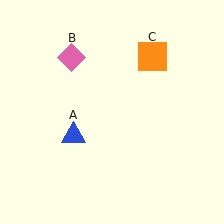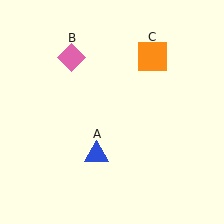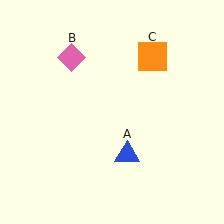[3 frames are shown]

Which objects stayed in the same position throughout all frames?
Pink diamond (object B) and orange square (object C) remained stationary.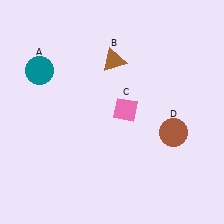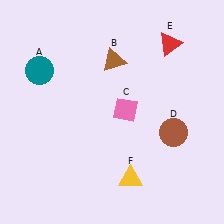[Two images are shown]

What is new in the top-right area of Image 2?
A red triangle (E) was added in the top-right area of Image 2.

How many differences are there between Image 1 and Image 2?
There are 2 differences between the two images.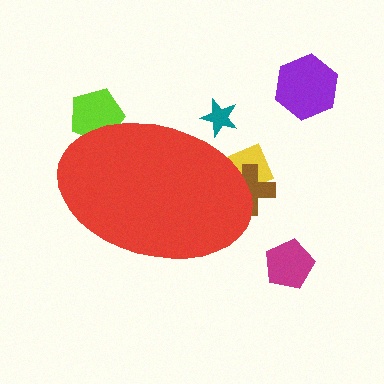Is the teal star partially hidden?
Yes, the teal star is partially hidden behind the red ellipse.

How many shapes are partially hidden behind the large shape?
4 shapes are partially hidden.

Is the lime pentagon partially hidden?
Yes, the lime pentagon is partially hidden behind the red ellipse.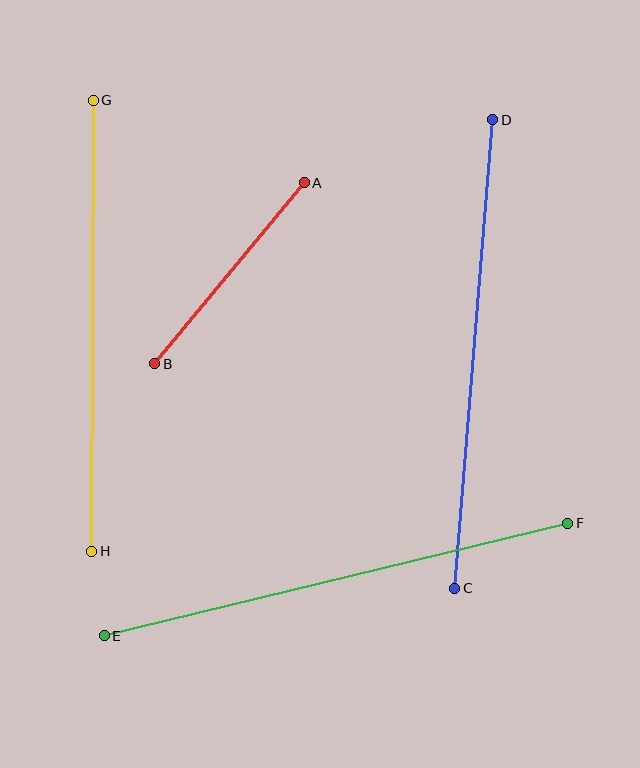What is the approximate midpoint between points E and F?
The midpoint is at approximately (336, 579) pixels.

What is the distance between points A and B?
The distance is approximately 235 pixels.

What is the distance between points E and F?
The distance is approximately 477 pixels.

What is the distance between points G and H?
The distance is approximately 451 pixels.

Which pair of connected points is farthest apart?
Points E and F are farthest apart.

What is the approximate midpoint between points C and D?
The midpoint is at approximately (474, 354) pixels.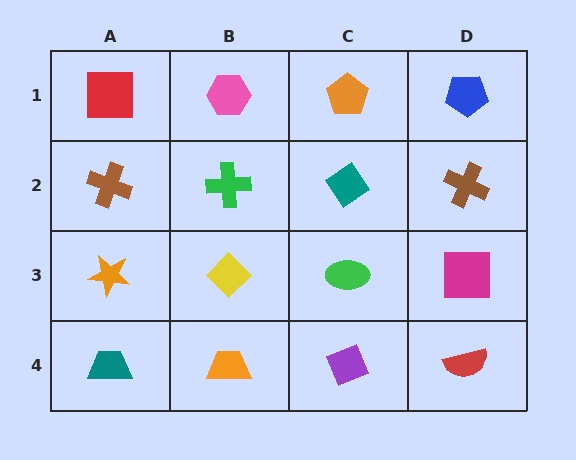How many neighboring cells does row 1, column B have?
3.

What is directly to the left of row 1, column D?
An orange pentagon.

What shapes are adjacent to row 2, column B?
A pink hexagon (row 1, column B), a yellow diamond (row 3, column B), a brown cross (row 2, column A), a teal diamond (row 2, column C).